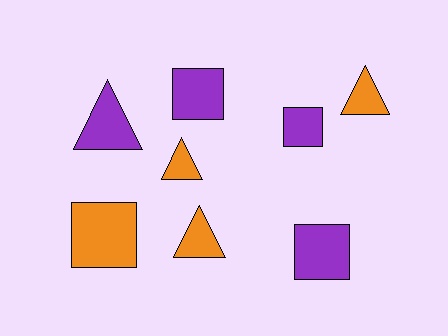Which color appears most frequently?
Orange, with 4 objects.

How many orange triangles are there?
There are 3 orange triangles.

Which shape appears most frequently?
Square, with 4 objects.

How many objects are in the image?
There are 8 objects.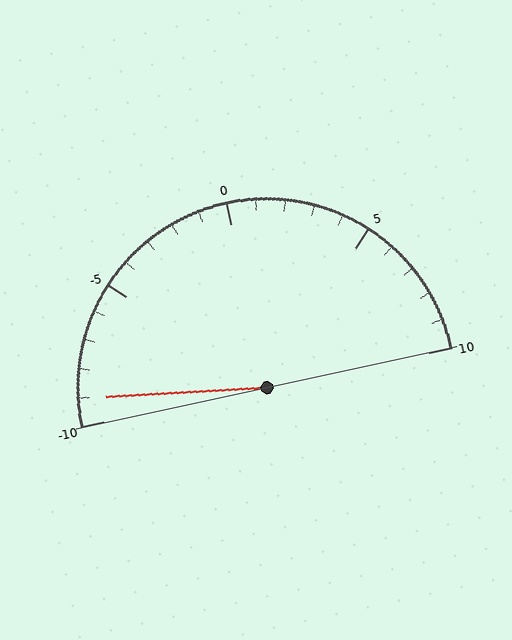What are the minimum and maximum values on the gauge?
The gauge ranges from -10 to 10.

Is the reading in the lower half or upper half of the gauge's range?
The reading is in the lower half of the range (-10 to 10).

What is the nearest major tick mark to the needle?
The nearest major tick mark is -10.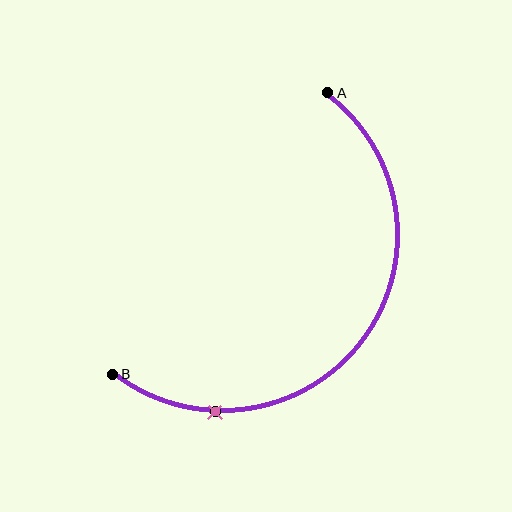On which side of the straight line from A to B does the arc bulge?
The arc bulges below and to the right of the straight line connecting A and B.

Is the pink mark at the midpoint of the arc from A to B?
No. The pink mark lies on the arc but is closer to endpoint B. The arc midpoint would be at the point on the curve equidistant along the arc from both A and B.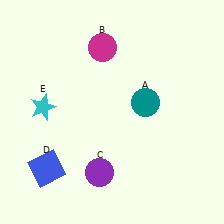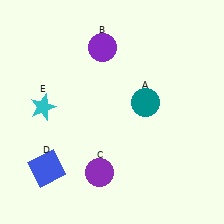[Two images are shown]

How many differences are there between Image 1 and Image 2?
There is 1 difference between the two images.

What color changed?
The circle (B) changed from magenta in Image 1 to purple in Image 2.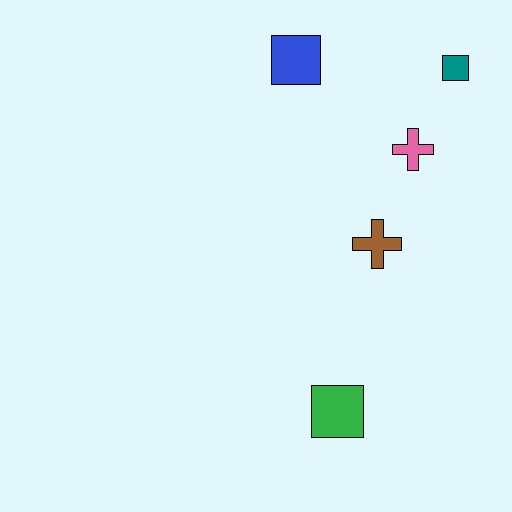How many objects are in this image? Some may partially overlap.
There are 5 objects.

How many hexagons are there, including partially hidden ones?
There are no hexagons.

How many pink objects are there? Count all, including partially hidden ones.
There is 1 pink object.